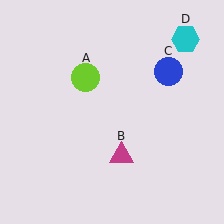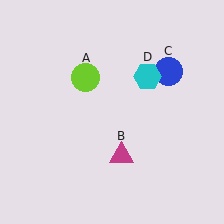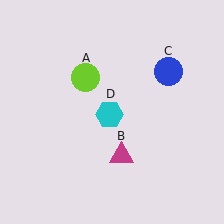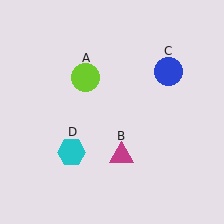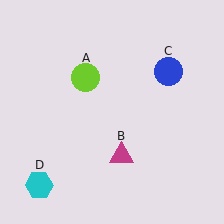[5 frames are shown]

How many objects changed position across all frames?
1 object changed position: cyan hexagon (object D).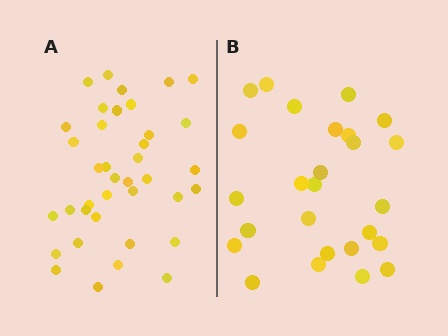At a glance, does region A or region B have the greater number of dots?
Region A (the left region) has more dots.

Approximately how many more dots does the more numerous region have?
Region A has roughly 12 or so more dots than region B.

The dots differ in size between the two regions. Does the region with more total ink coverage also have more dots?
No. Region B has more total ink coverage because its dots are larger, but region A actually contains more individual dots. Total area can be misleading — the number of items is what matters here.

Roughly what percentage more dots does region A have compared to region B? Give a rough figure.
About 45% more.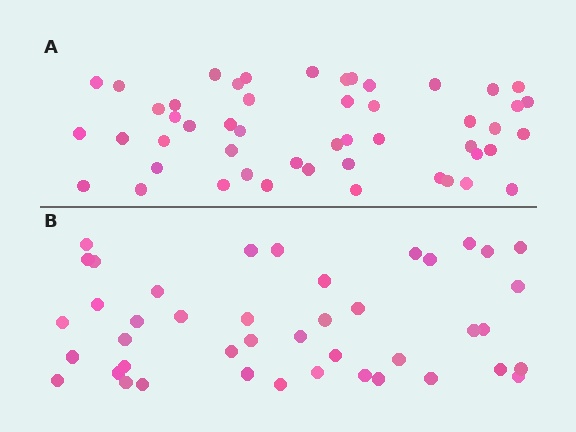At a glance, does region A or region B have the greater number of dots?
Region A (the top region) has more dots.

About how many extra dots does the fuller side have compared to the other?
Region A has roughly 8 or so more dots than region B.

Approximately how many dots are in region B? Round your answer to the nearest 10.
About 40 dots. (The exact count is 43, which rounds to 40.)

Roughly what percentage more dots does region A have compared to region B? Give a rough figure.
About 15% more.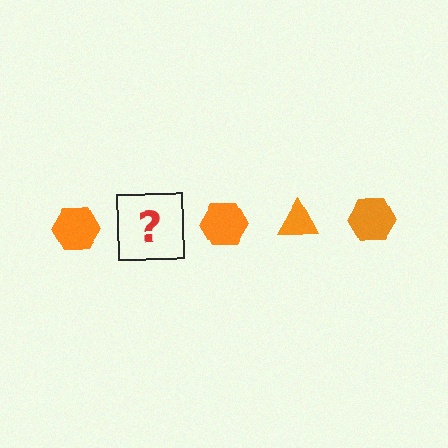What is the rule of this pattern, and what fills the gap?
The rule is that the pattern cycles through hexagon, triangle shapes in orange. The gap should be filled with an orange triangle.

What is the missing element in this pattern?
The missing element is an orange triangle.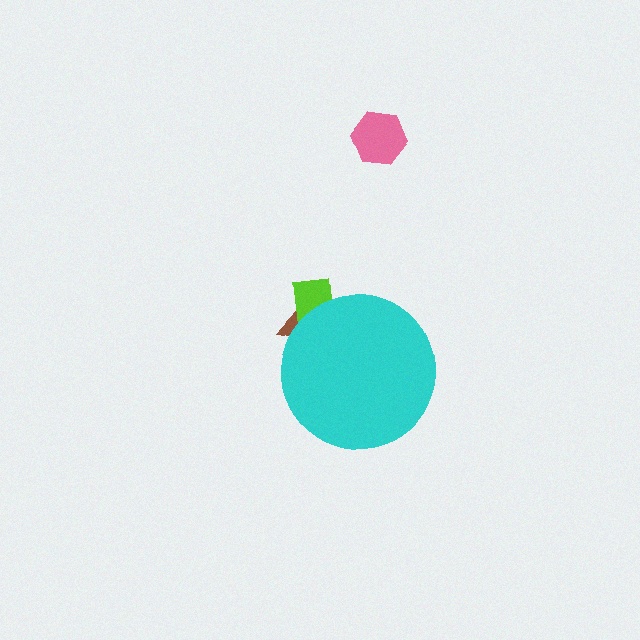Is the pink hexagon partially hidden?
No, the pink hexagon is fully visible.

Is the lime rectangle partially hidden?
Yes, the lime rectangle is partially hidden behind the cyan circle.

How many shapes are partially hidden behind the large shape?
2 shapes are partially hidden.